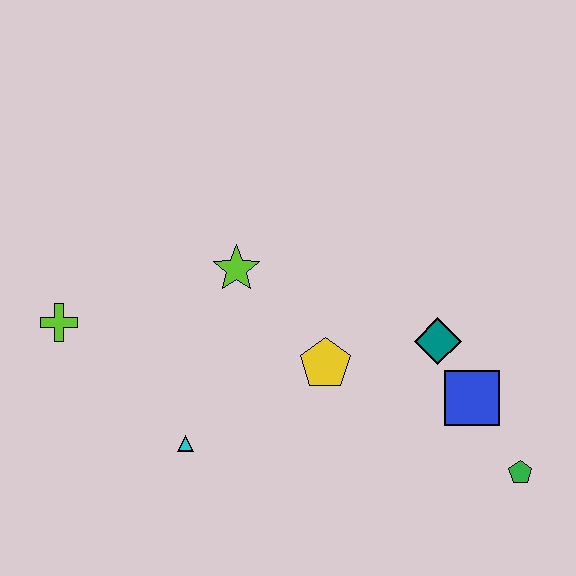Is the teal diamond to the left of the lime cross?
No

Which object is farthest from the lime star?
The green pentagon is farthest from the lime star.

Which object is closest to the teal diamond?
The blue square is closest to the teal diamond.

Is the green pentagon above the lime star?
No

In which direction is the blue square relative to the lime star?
The blue square is to the right of the lime star.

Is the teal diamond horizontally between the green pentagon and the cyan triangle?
Yes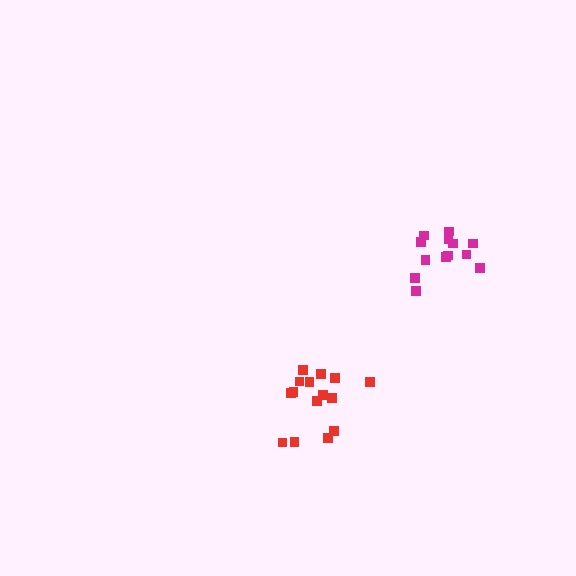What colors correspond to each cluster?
The clusters are colored: red, magenta.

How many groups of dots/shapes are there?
There are 2 groups.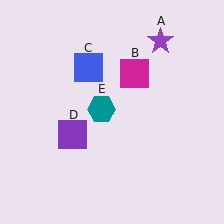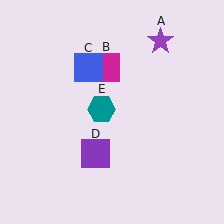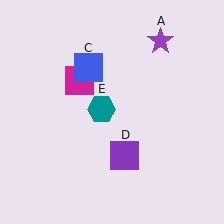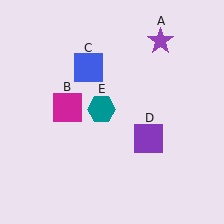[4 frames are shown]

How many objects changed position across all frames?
2 objects changed position: magenta square (object B), purple square (object D).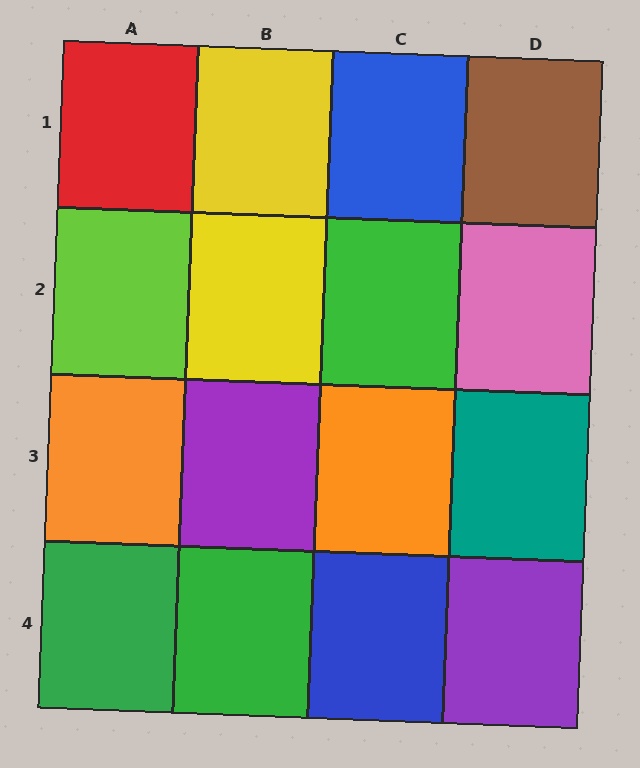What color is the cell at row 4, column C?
Blue.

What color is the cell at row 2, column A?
Lime.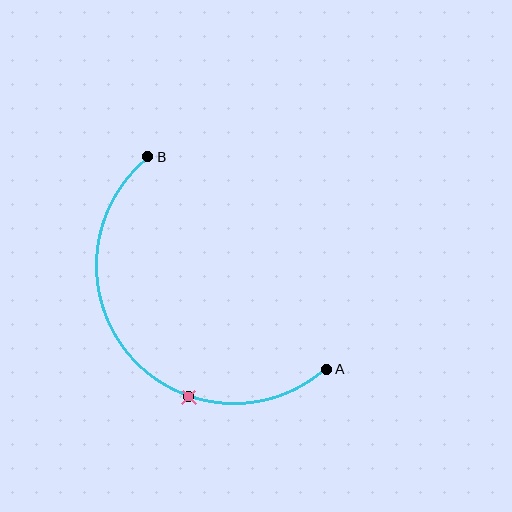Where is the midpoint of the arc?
The arc midpoint is the point on the curve farthest from the straight line joining A and B. It sits below and to the left of that line.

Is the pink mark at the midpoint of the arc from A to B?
No. The pink mark lies on the arc but is closer to endpoint A. The arc midpoint would be at the point on the curve equidistant along the arc from both A and B.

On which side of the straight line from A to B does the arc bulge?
The arc bulges below and to the left of the straight line connecting A and B.